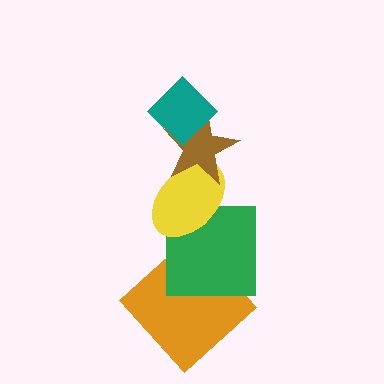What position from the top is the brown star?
The brown star is 2nd from the top.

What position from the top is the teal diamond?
The teal diamond is 1st from the top.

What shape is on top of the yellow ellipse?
The brown star is on top of the yellow ellipse.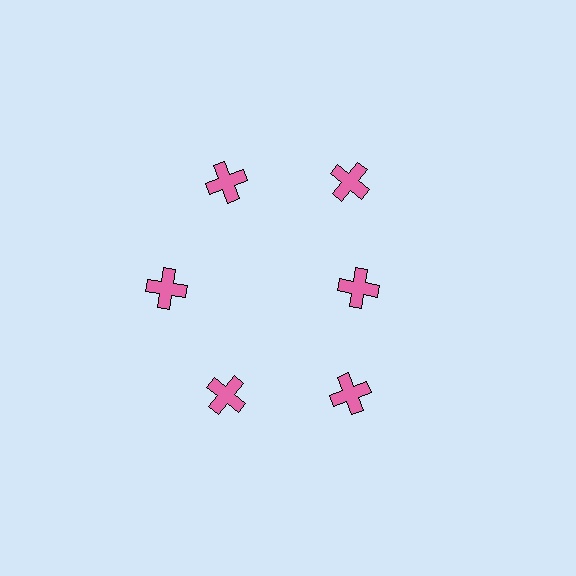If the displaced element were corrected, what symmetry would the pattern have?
It would have 6-fold rotational symmetry — the pattern would map onto itself every 60 degrees.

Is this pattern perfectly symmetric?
No. The 6 pink crosses are arranged in a ring, but one element near the 3 o'clock position is pulled inward toward the center, breaking the 6-fold rotational symmetry.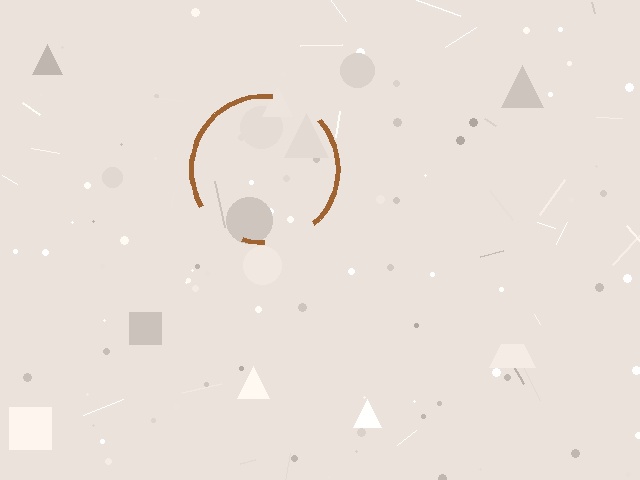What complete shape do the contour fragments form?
The contour fragments form a circle.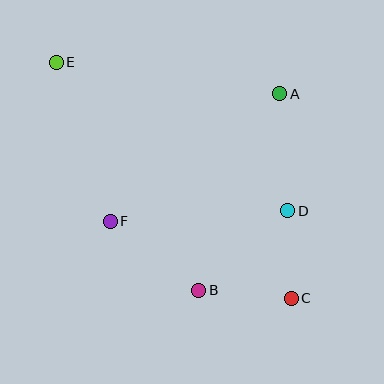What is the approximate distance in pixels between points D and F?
The distance between D and F is approximately 178 pixels.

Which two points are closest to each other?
Points C and D are closest to each other.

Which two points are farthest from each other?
Points C and E are farthest from each other.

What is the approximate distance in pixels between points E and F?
The distance between E and F is approximately 168 pixels.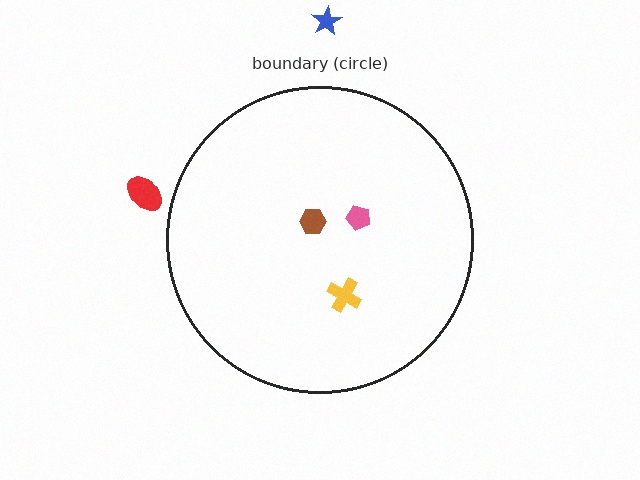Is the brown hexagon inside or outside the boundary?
Inside.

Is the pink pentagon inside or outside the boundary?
Inside.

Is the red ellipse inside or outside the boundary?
Outside.